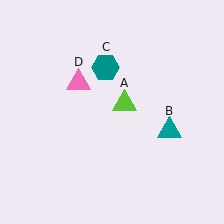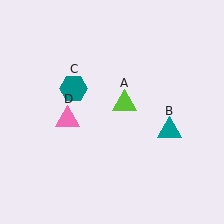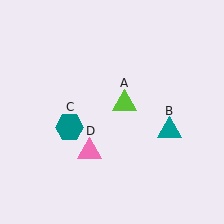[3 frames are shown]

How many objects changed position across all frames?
2 objects changed position: teal hexagon (object C), pink triangle (object D).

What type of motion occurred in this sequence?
The teal hexagon (object C), pink triangle (object D) rotated counterclockwise around the center of the scene.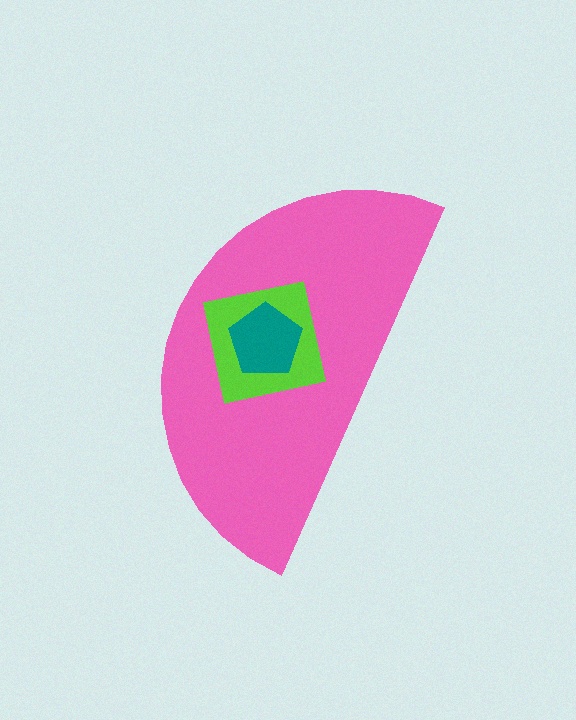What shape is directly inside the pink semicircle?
The lime square.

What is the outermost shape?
The pink semicircle.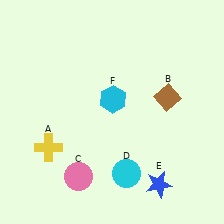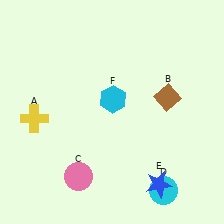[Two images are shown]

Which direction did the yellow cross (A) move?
The yellow cross (A) moved up.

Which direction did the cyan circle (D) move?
The cyan circle (D) moved right.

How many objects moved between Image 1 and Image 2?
2 objects moved between the two images.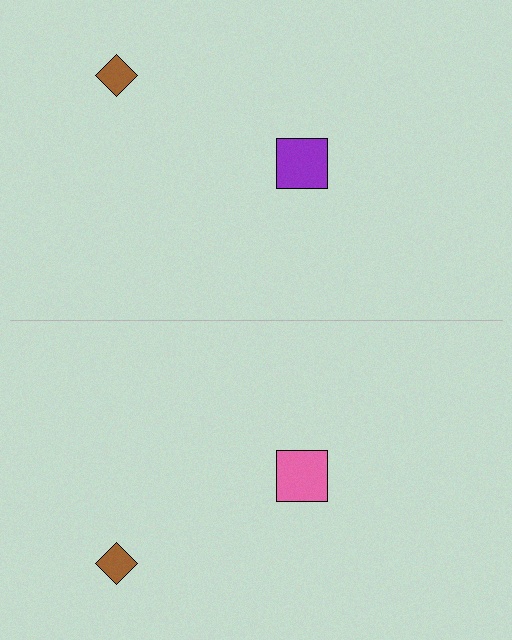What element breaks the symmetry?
The pink square on the bottom side breaks the symmetry — its mirror counterpart is purple.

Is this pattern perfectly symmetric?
No, the pattern is not perfectly symmetric. The pink square on the bottom side breaks the symmetry — its mirror counterpart is purple.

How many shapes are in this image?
There are 4 shapes in this image.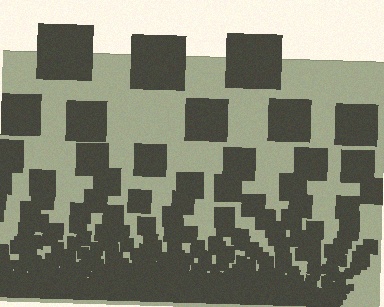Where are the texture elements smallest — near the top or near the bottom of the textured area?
Near the bottom.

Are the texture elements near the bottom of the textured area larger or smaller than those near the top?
Smaller. The gradient is inverted — elements near the bottom are smaller and denser.